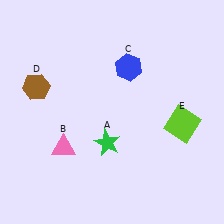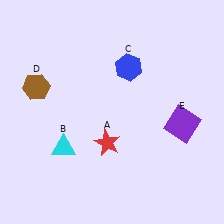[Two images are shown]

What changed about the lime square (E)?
In Image 1, E is lime. In Image 2, it changed to purple.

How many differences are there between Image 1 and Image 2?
There are 3 differences between the two images.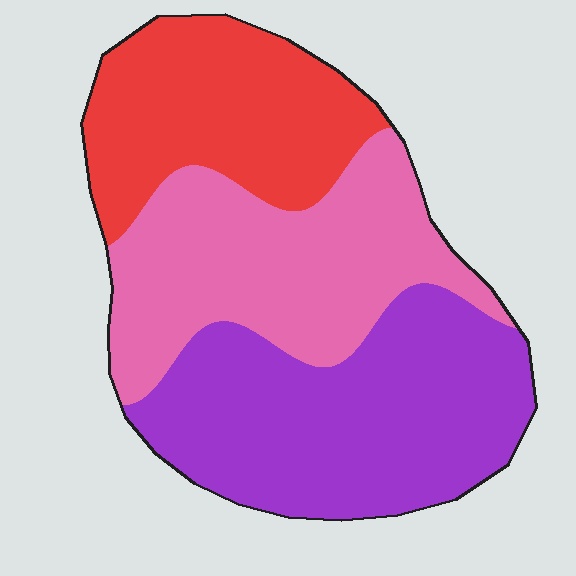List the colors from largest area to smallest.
From largest to smallest: purple, pink, red.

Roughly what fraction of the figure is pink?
Pink covers 34% of the figure.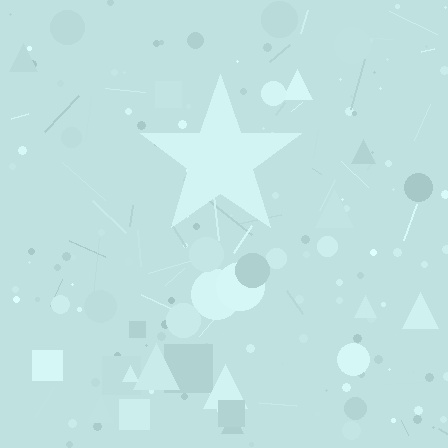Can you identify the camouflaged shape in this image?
The camouflaged shape is a star.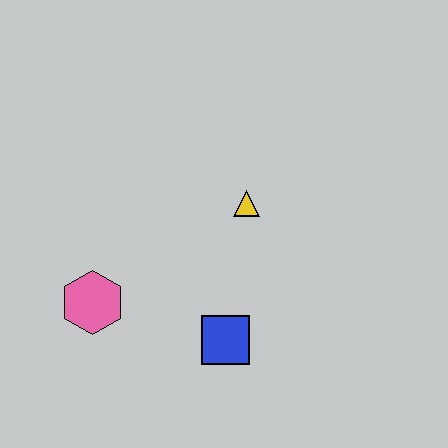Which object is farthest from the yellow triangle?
The pink hexagon is farthest from the yellow triangle.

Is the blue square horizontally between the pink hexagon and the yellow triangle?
Yes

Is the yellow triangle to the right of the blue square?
Yes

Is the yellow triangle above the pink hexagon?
Yes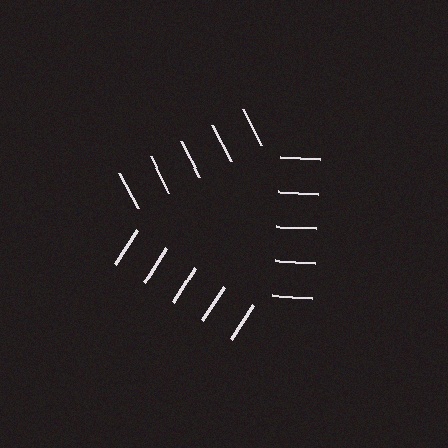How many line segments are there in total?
15 — 5 along each of the 3 edges.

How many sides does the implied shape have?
3 sides — the line-ends trace a triangle.